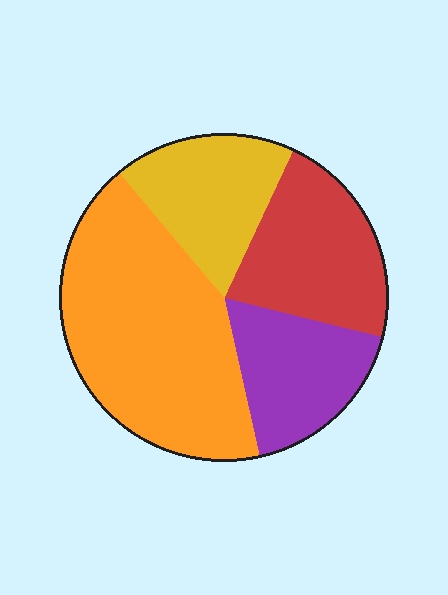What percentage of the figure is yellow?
Yellow takes up about one sixth (1/6) of the figure.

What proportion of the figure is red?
Red takes up between a sixth and a third of the figure.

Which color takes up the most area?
Orange, at roughly 40%.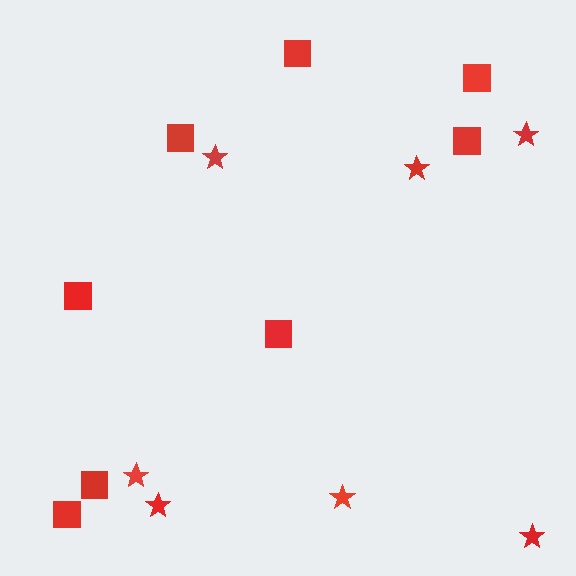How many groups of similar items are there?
There are 2 groups: one group of squares (8) and one group of stars (7).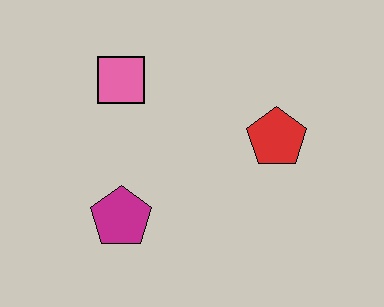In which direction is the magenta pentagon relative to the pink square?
The magenta pentagon is below the pink square.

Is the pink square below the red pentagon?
No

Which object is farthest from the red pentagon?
The magenta pentagon is farthest from the red pentagon.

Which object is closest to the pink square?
The magenta pentagon is closest to the pink square.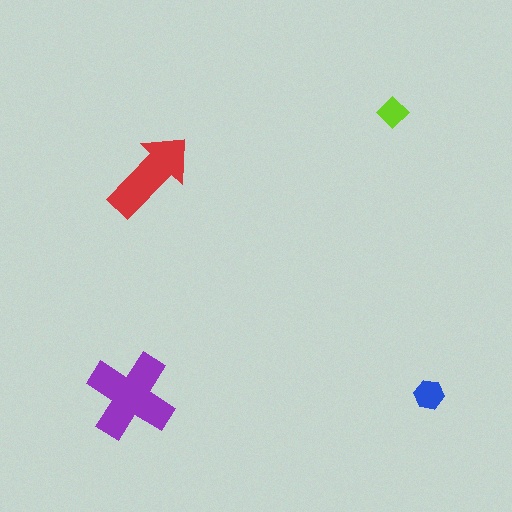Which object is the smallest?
The lime diamond.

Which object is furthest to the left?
The purple cross is leftmost.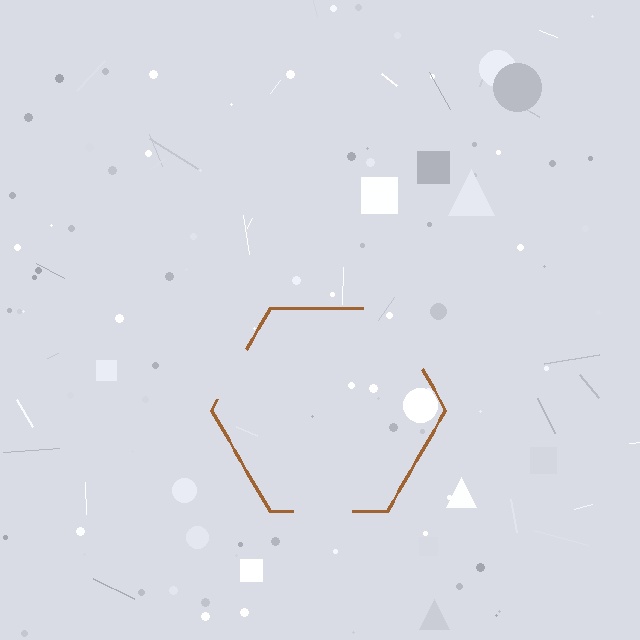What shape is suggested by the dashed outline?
The dashed outline suggests a hexagon.